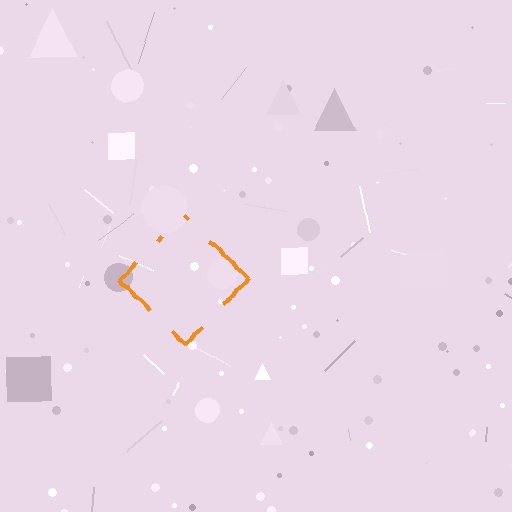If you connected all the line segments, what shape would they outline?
They would outline a diamond.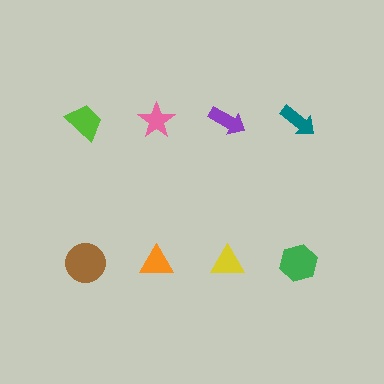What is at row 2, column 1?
A brown circle.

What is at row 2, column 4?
A green hexagon.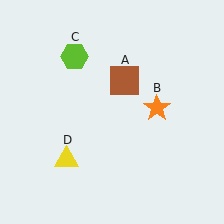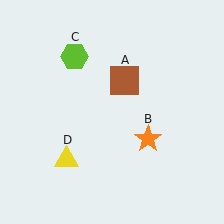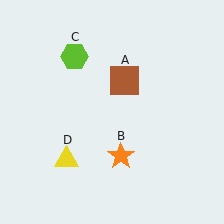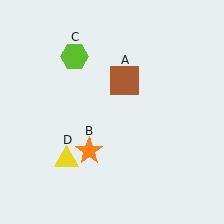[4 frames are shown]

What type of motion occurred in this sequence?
The orange star (object B) rotated clockwise around the center of the scene.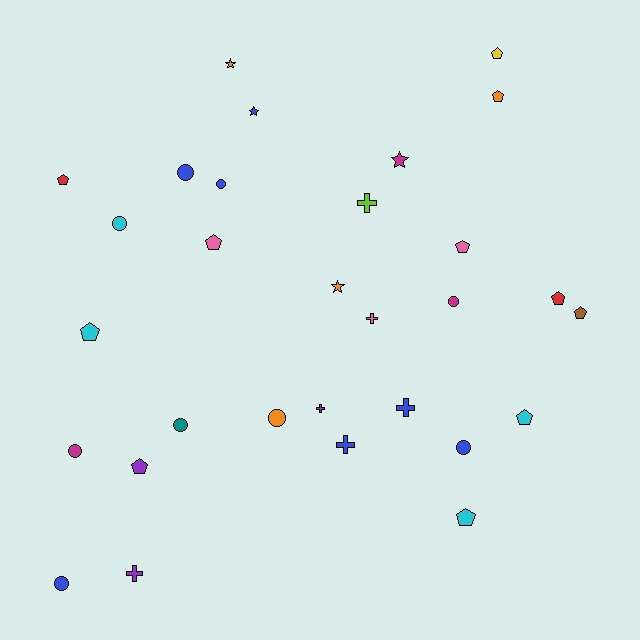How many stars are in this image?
There are 4 stars.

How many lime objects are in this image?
There is 1 lime object.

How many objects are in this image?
There are 30 objects.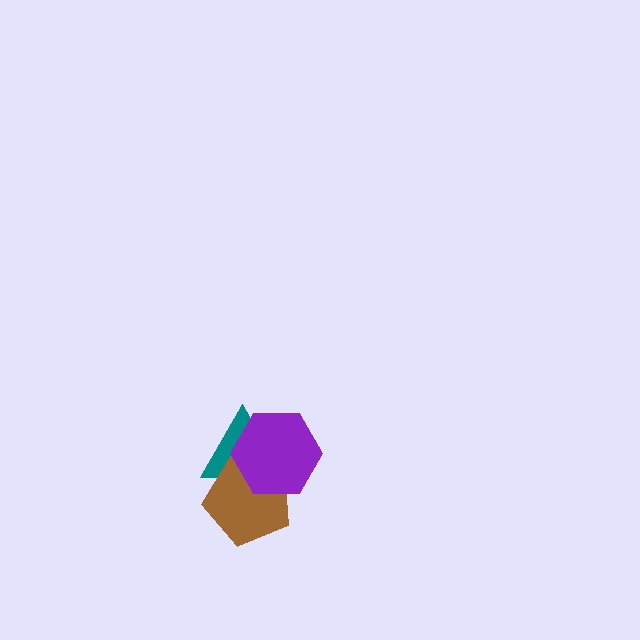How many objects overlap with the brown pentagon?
2 objects overlap with the brown pentagon.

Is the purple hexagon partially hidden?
No, no other shape covers it.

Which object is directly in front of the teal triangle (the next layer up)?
The brown pentagon is directly in front of the teal triangle.